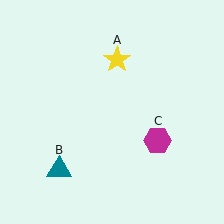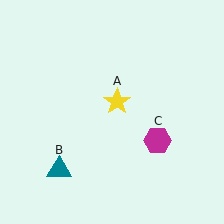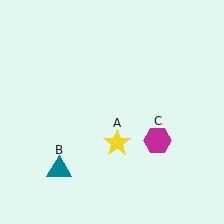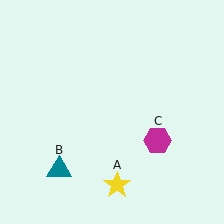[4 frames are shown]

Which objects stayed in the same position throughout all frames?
Teal triangle (object B) and magenta hexagon (object C) remained stationary.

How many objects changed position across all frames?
1 object changed position: yellow star (object A).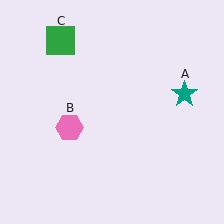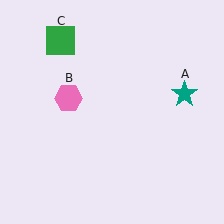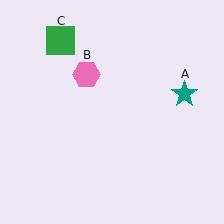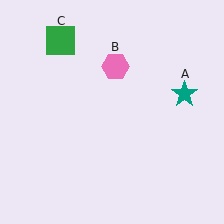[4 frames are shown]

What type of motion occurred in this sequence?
The pink hexagon (object B) rotated clockwise around the center of the scene.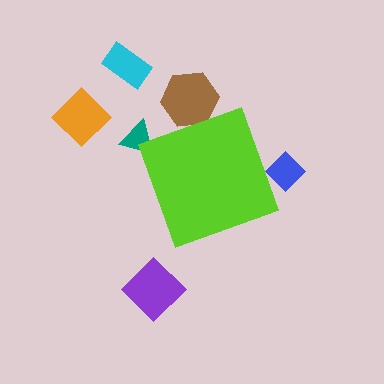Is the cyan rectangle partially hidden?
No, the cyan rectangle is fully visible.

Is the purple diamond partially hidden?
No, the purple diamond is fully visible.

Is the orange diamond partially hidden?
No, the orange diamond is fully visible.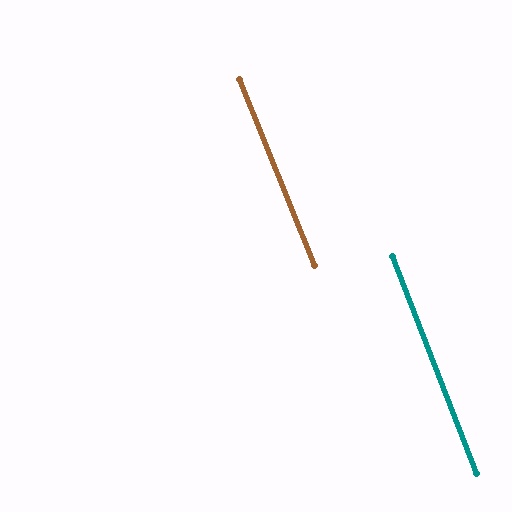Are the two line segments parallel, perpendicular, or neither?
Parallel — their directions differ by only 0.7°.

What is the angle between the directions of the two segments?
Approximately 1 degree.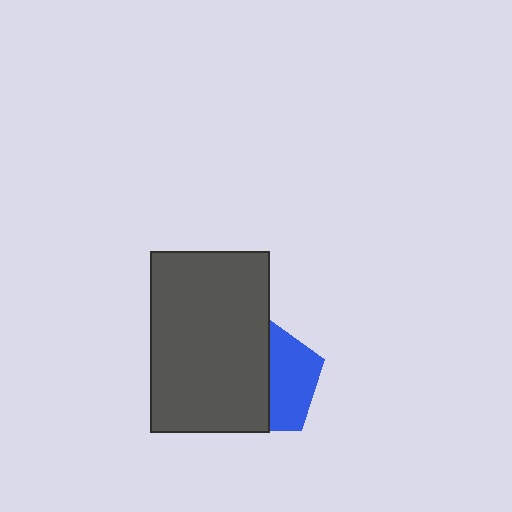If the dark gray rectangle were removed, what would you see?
You would see the complete blue pentagon.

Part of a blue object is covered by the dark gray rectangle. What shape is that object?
It is a pentagon.